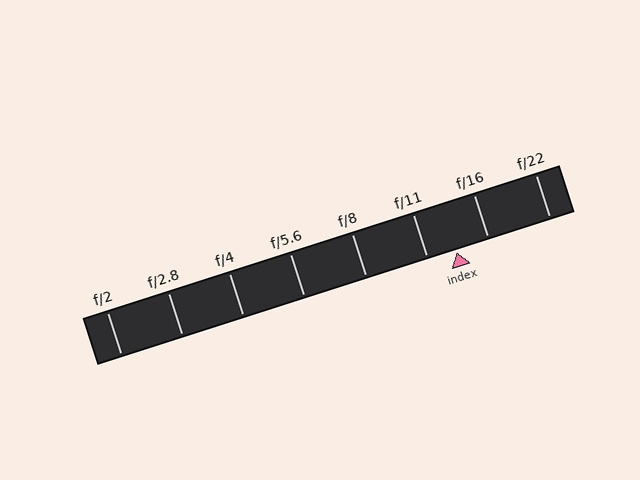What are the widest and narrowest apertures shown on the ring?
The widest aperture shown is f/2 and the narrowest is f/22.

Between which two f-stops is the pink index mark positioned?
The index mark is between f/11 and f/16.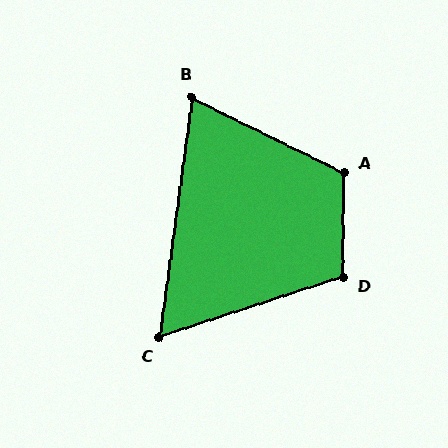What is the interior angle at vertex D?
Approximately 109 degrees (obtuse).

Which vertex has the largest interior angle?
A, at approximately 116 degrees.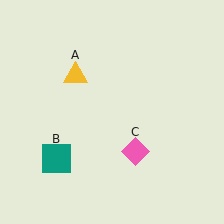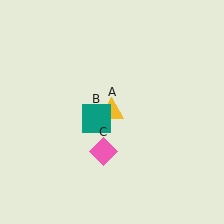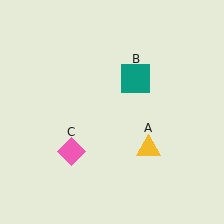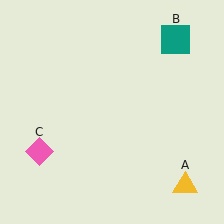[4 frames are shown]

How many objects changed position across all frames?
3 objects changed position: yellow triangle (object A), teal square (object B), pink diamond (object C).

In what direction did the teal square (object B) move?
The teal square (object B) moved up and to the right.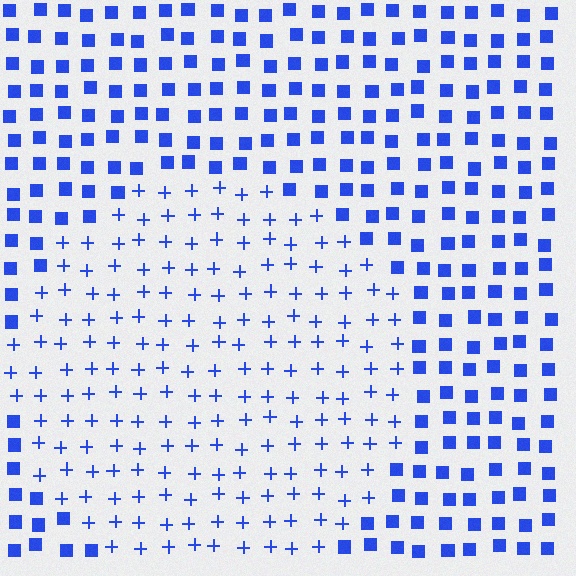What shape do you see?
I see a circle.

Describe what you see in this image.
The image is filled with small blue elements arranged in a uniform grid. A circle-shaped region contains plus signs, while the surrounding area contains squares. The boundary is defined purely by the change in element shape.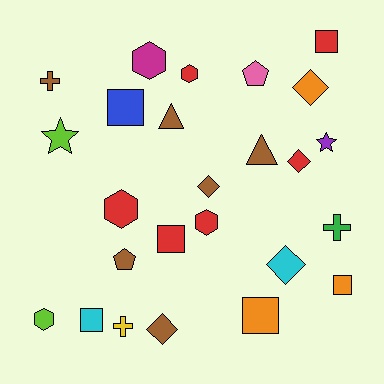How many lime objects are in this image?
There are 2 lime objects.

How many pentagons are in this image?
There are 2 pentagons.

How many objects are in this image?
There are 25 objects.